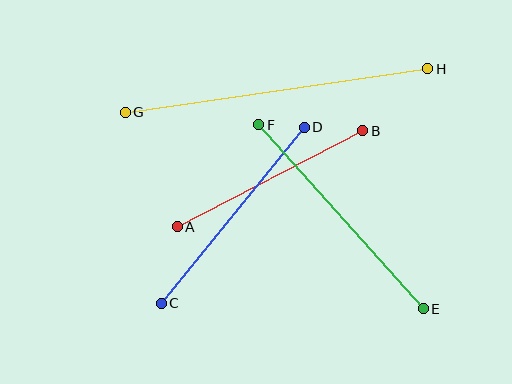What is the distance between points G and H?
The distance is approximately 305 pixels.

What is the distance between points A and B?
The distance is approximately 208 pixels.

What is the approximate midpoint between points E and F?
The midpoint is at approximately (341, 217) pixels.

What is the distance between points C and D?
The distance is approximately 227 pixels.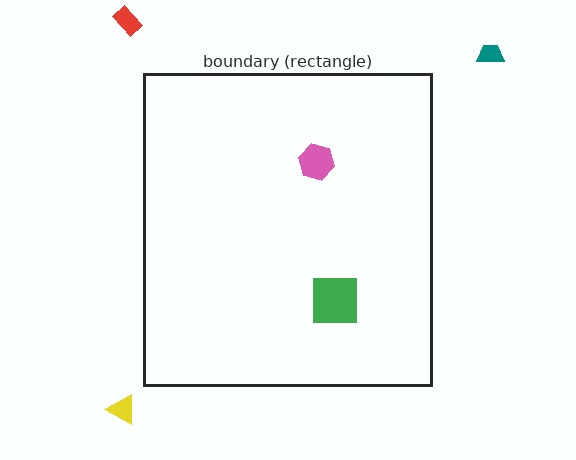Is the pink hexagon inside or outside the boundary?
Inside.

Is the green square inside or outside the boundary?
Inside.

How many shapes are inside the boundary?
2 inside, 3 outside.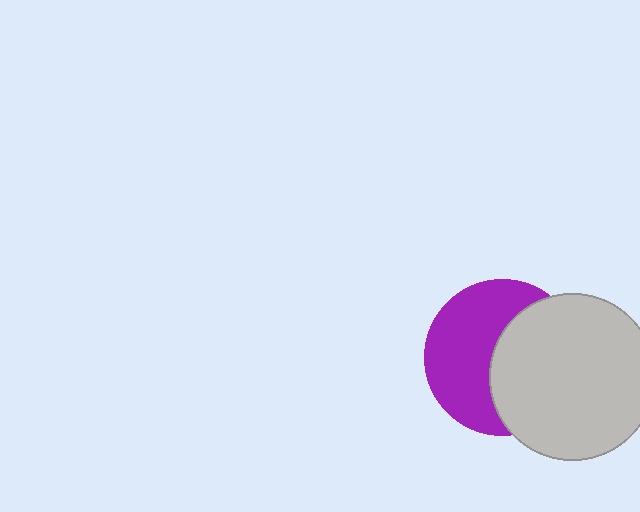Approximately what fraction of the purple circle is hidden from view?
Roughly 48% of the purple circle is hidden behind the light gray circle.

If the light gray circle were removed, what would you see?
You would see the complete purple circle.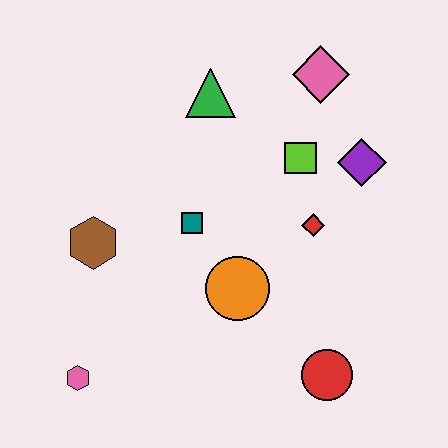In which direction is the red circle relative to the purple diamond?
The red circle is below the purple diamond.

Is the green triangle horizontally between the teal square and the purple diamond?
Yes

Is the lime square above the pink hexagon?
Yes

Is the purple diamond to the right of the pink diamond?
Yes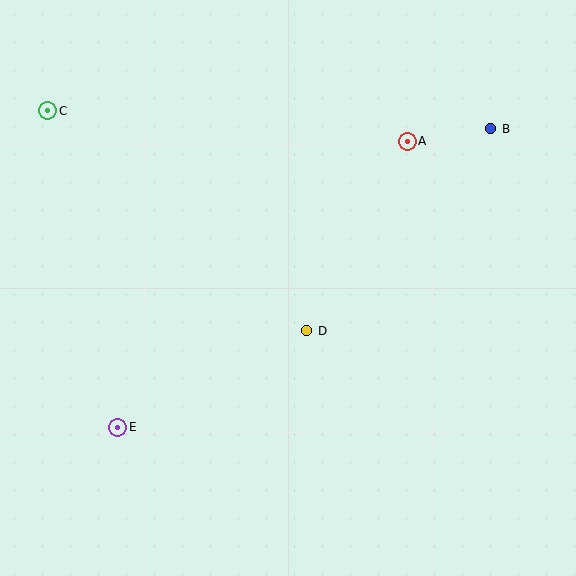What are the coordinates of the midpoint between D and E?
The midpoint between D and E is at (212, 379).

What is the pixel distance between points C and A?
The distance between C and A is 361 pixels.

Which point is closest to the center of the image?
Point D at (307, 331) is closest to the center.